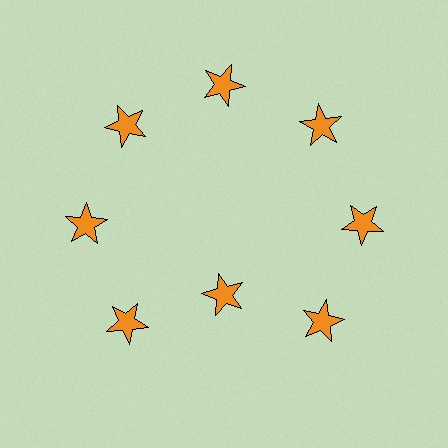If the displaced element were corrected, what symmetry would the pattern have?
It would have 8-fold rotational symmetry — the pattern would map onto itself every 45 degrees.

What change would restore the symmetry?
The symmetry would be restored by moving it outward, back onto the ring so that all 8 stars sit at equal angles and equal distance from the center.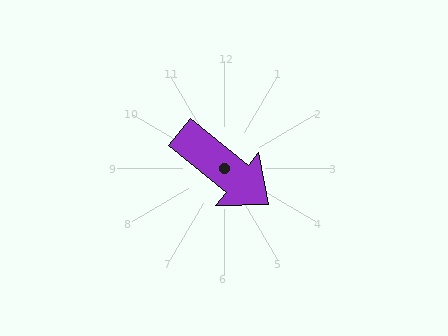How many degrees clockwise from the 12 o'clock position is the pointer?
Approximately 129 degrees.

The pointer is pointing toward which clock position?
Roughly 4 o'clock.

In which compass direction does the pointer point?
Southeast.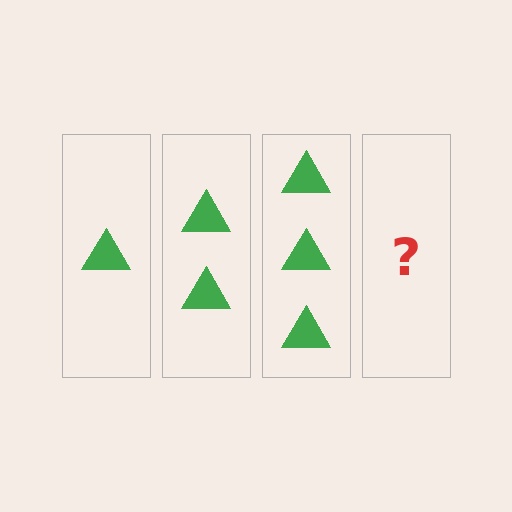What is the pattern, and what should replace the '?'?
The pattern is that each step adds one more triangle. The '?' should be 4 triangles.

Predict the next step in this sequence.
The next step is 4 triangles.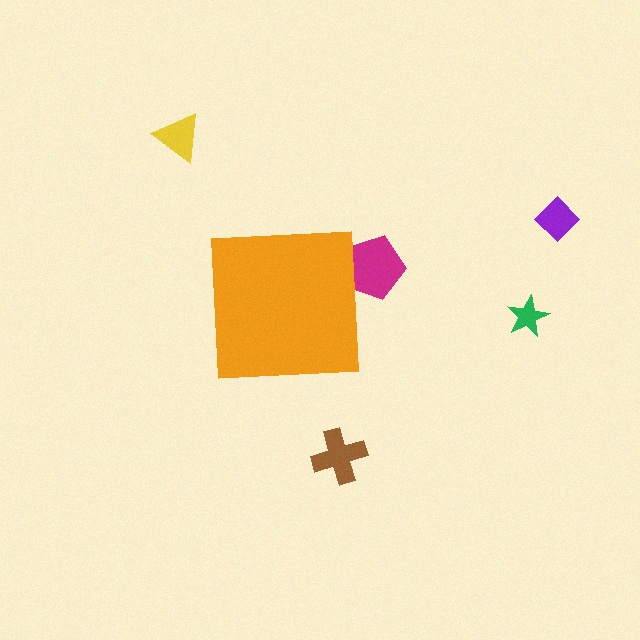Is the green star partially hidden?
No, the green star is fully visible.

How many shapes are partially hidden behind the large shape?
1 shape is partially hidden.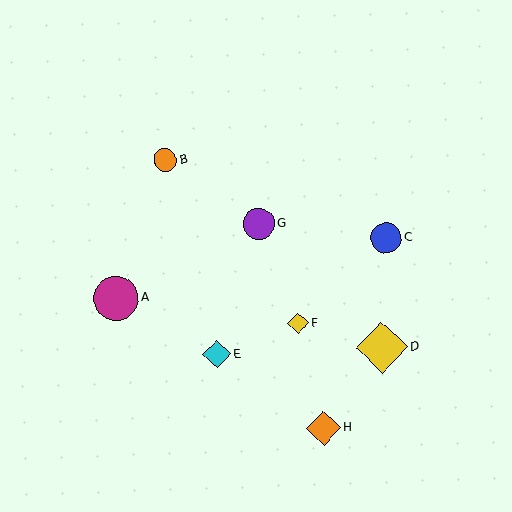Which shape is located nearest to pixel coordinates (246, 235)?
The purple circle (labeled G) at (259, 224) is nearest to that location.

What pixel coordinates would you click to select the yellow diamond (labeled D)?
Click at (382, 347) to select the yellow diamond D.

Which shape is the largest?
The yellow diamond (labeled D) is the largest.